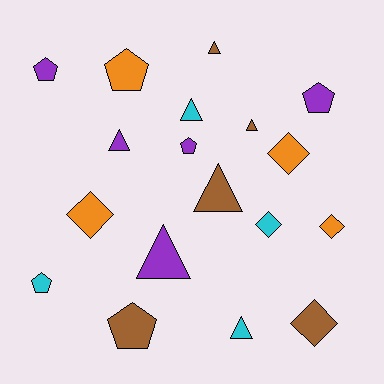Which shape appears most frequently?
Triangle, with 7 objects.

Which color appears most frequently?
Brown, with 5 objects.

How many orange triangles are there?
There are no orange triangles.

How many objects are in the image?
There are 18 objects.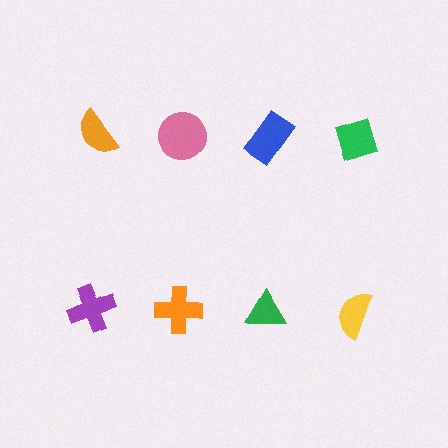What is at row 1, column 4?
A green diamond.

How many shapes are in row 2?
4 shapes.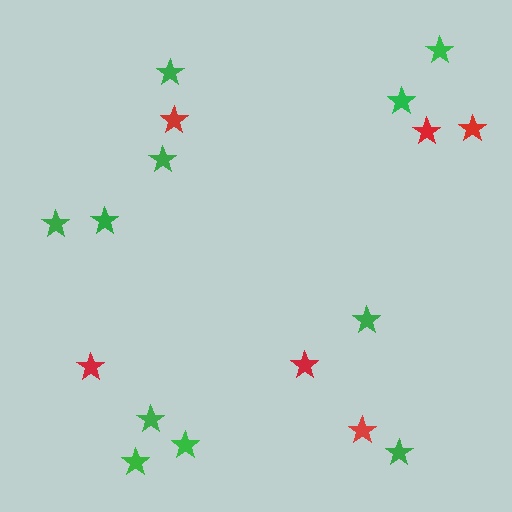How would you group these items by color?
There are 2 groups: one group of green stars (11) and one group of red stars (6).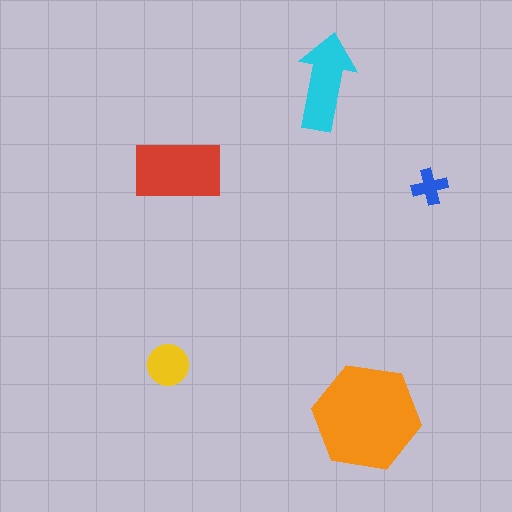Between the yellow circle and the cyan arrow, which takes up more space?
The cyan arrow.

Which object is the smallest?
The blue cross.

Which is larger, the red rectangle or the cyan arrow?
The red rectangle.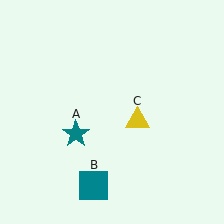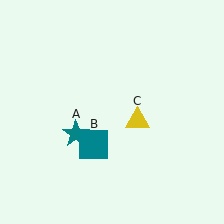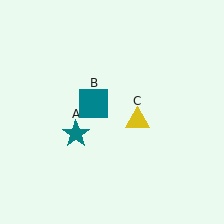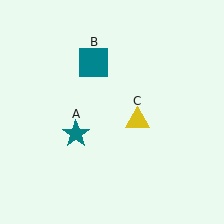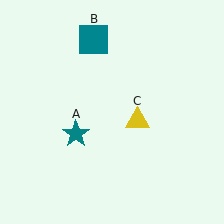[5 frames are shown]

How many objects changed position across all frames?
1 object changed position: teal square (object B).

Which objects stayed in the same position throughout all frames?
Teal star (object A) and yellow triangle (object C) remained stationary.